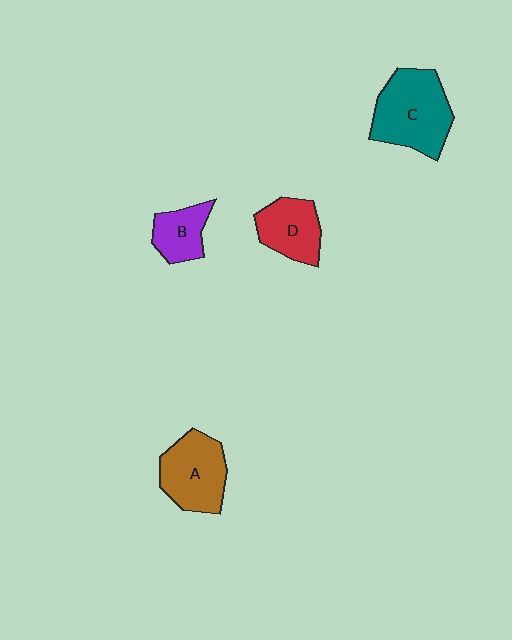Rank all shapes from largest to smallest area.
From largest to smallest: C (teal), A (brown), D (red), B (purple).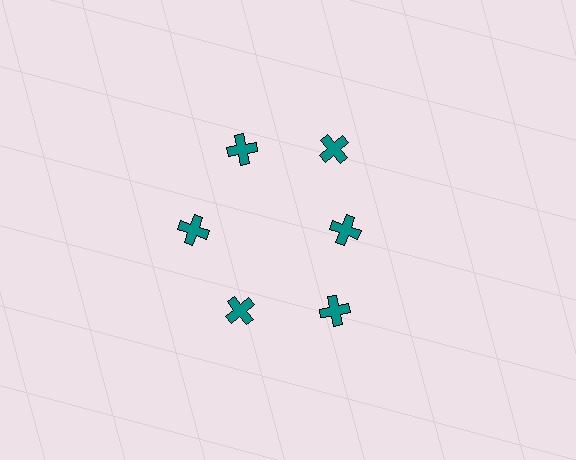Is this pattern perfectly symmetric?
No. The 6 teal crosses are arranged in a ring, but one element near the 3 o'clock position is pulled inward toward the center, breaking the 6-fold rotational symmetry.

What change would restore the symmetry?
The symmetry would be restored by moving it outward, back onto the ring so that all 6 crosses sit at equal angles and equal distance from the center.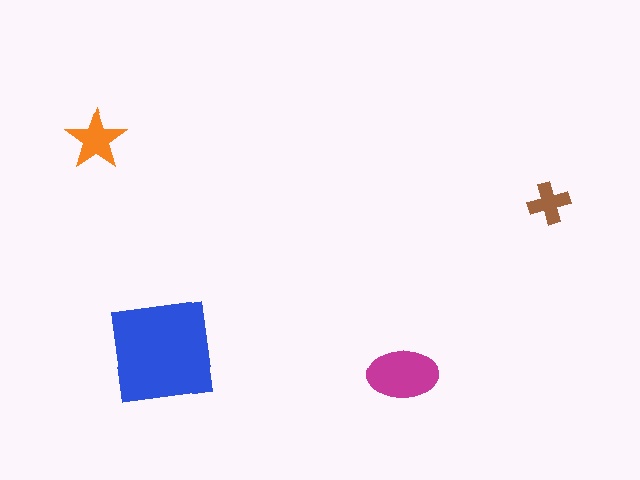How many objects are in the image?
There are 4 objects in the image.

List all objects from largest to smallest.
The blue square, the magenta ellipse, the orange star, the brown cross.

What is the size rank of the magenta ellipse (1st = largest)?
2nd.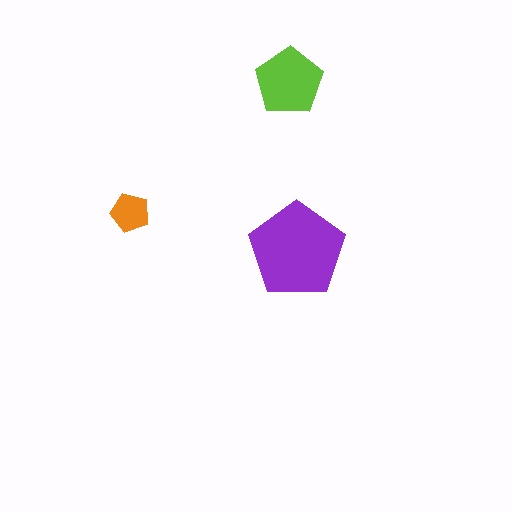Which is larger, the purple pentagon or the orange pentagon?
The purple one.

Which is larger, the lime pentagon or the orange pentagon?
The lime one.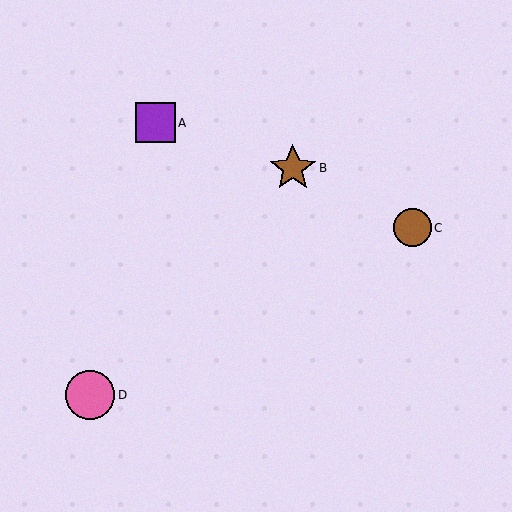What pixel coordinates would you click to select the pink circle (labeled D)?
Click at (90, 395) to select the pink circle D.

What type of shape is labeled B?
Shape B is a brown star.